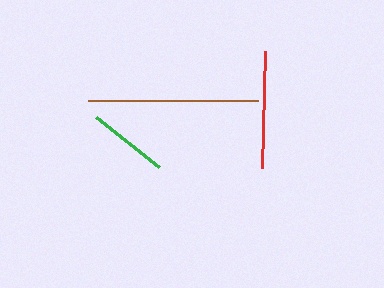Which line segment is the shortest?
The green line is the shortest at approximately 80 pixels.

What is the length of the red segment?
The red segment is approximately 117 pixels long.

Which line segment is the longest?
The brown line is the longest at approximately 170 pixels.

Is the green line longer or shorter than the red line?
The red line is longer than the green line.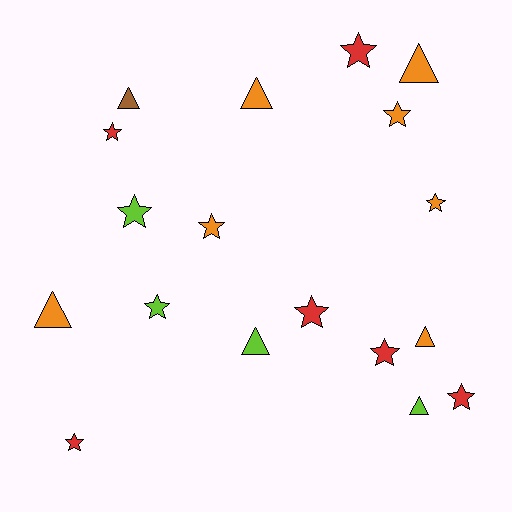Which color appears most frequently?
Orange, with 7 objects.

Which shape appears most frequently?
Star, with 11 objects.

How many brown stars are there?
There are no brown stars.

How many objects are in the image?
There are 18 objects.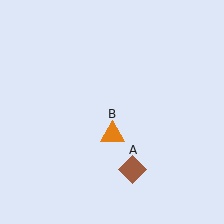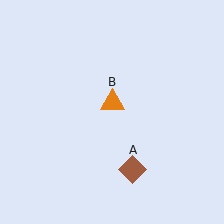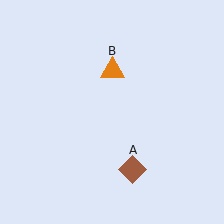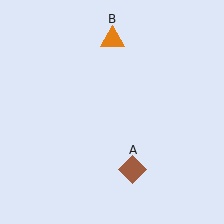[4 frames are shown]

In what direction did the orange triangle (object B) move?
The orange triangle (object B) moved up.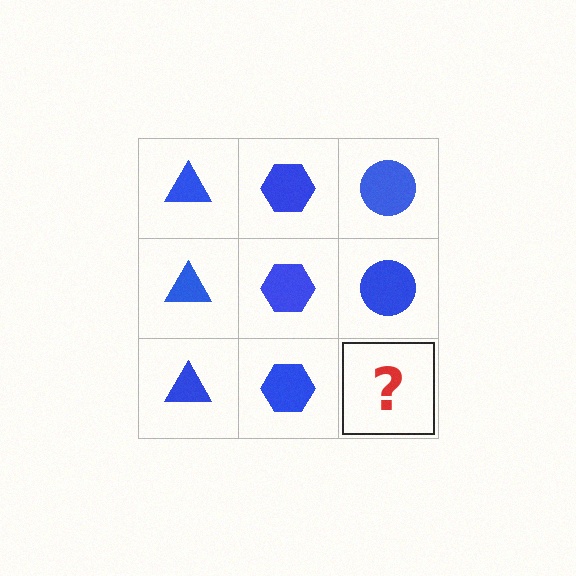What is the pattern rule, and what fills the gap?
The rule is that each column has a consistent shape. The gap should be filled with a blue circle.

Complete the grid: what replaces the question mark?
The question mark should be replaced with a blue circle.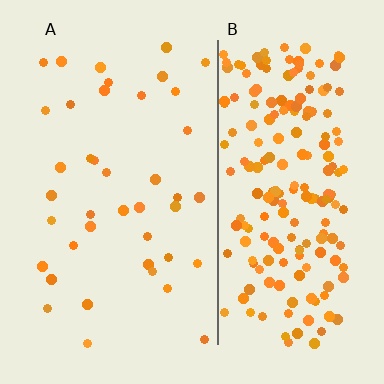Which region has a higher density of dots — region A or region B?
B (the right).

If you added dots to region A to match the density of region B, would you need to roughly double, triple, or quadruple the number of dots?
Approximately quadruple.